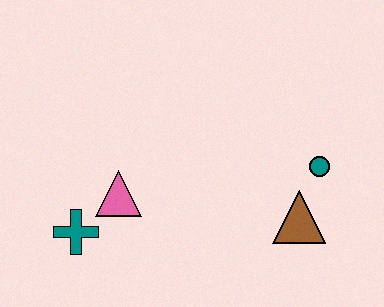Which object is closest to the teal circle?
The brown triangle is closest to the teal circle.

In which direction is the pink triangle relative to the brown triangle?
The pink triangle is to the left of the brown triangle.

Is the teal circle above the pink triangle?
Yes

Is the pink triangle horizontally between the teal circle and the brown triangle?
No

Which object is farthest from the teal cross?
The teal circle is farthest from the teal cross.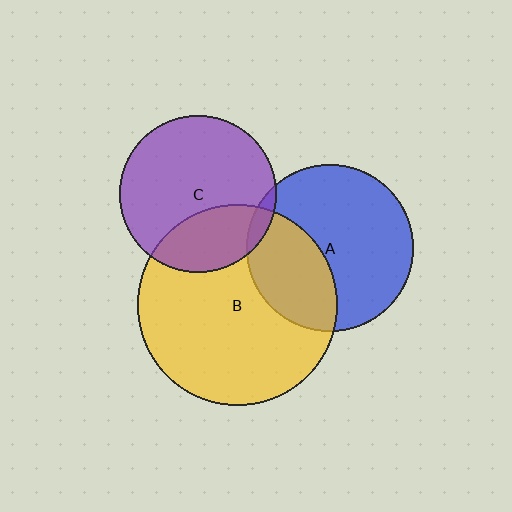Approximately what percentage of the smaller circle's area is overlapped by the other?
Approximately 35%.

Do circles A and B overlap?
Yes.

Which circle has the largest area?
Circle B (yellow).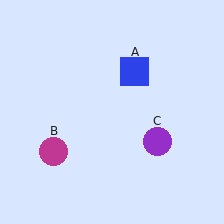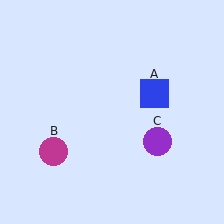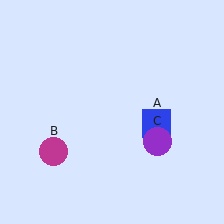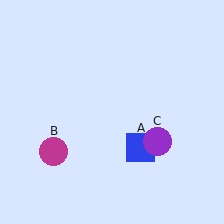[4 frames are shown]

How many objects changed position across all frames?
1 object changed position: blue square (object A).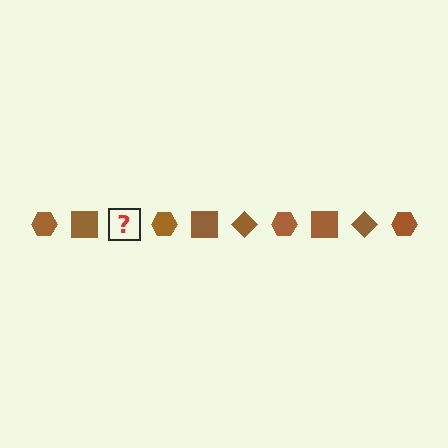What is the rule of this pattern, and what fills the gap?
The rule is that the pattern cycles through hexagon, square, diamond shapes in brown. The gap should be filled with a brown diamond.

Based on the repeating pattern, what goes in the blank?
The blank should be a brown diamond.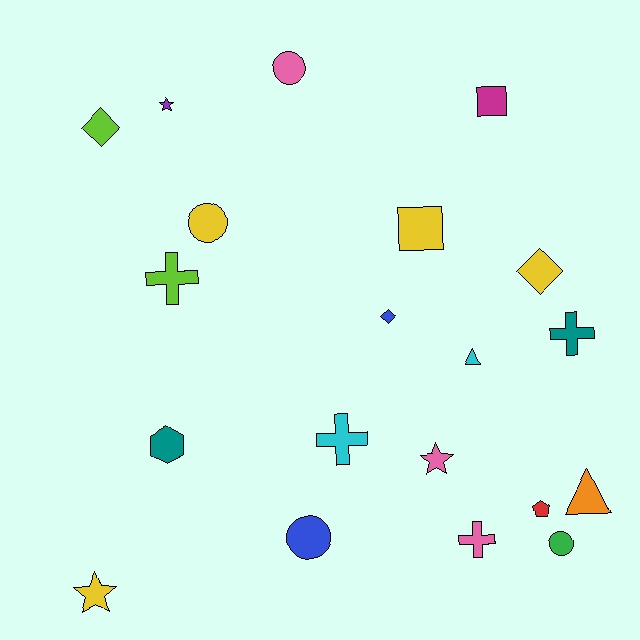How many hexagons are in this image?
There is 1 hexagon.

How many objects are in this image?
There are 20 objects.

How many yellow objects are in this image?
There are 4 yellow objects.